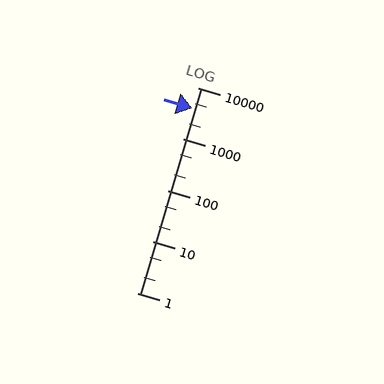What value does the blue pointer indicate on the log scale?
The pointer indicates approximately 4000.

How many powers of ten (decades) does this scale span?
The scale spans 4 decades, from 1 to 10000.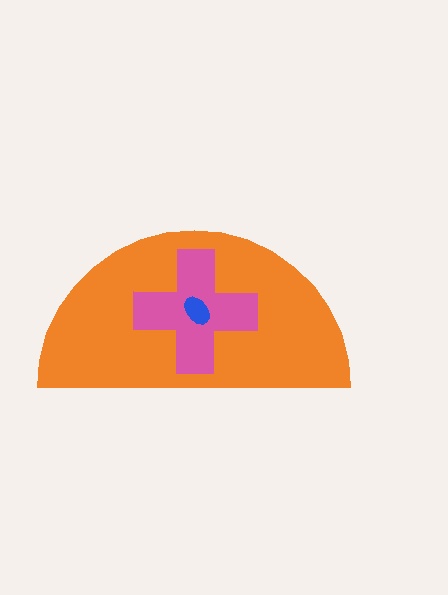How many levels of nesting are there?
3.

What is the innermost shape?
The blue ellipse.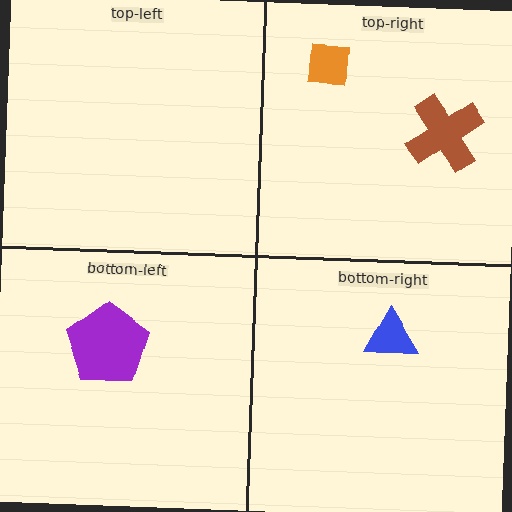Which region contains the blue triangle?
The bottom-right region.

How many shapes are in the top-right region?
2.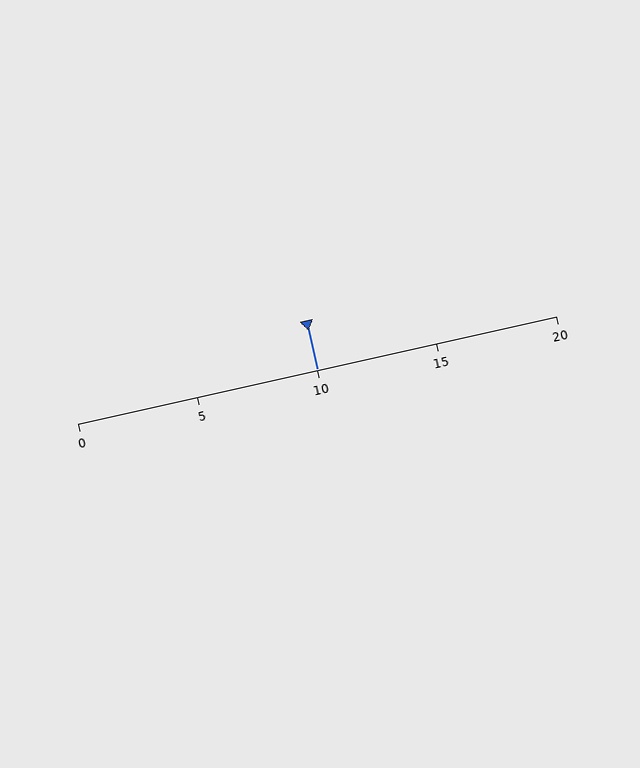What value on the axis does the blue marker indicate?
The marker indicates approximately 10.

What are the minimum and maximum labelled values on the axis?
The axis runs from 0 to 20.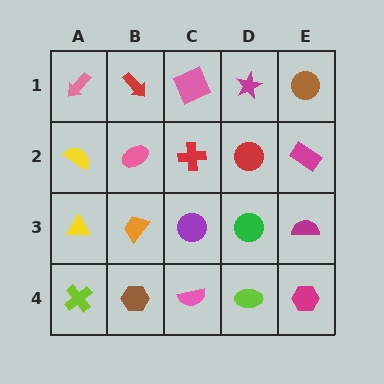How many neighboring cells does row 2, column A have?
3.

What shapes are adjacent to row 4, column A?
A yellow triangle (row 3, column A), a brown hexagon (row 4, column B).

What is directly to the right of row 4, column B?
A pink semicircle.